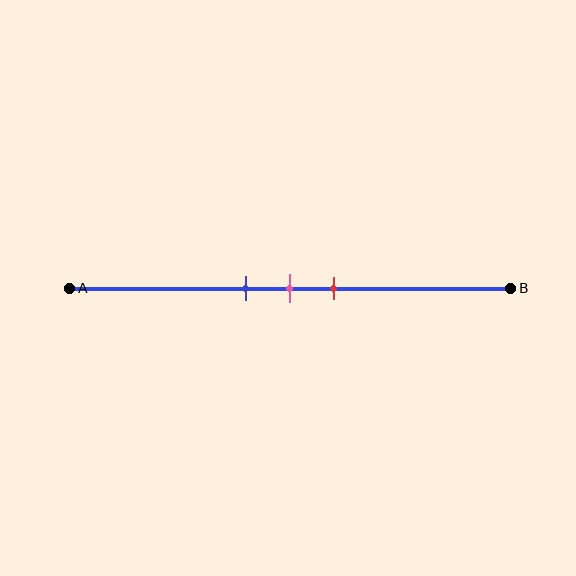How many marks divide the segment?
There are 3 marks dividing the segment.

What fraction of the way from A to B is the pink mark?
The pink mark is approximately 50% (0.5) of the way from A to B.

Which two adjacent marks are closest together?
The blue and pink marks are the closest adjacent pair.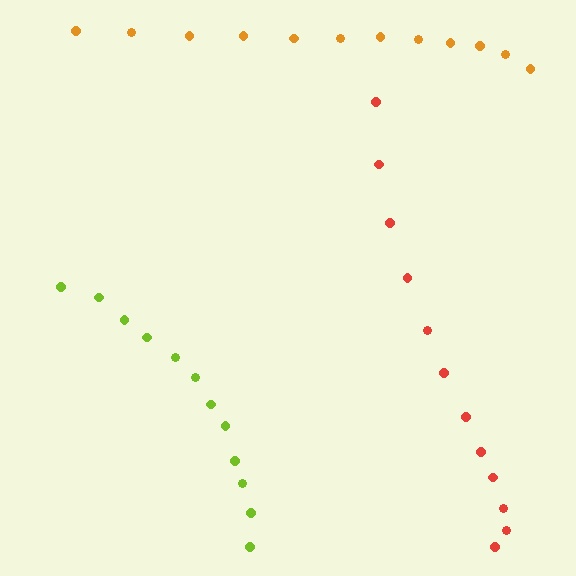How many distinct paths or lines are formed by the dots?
There are 3 distinct paths.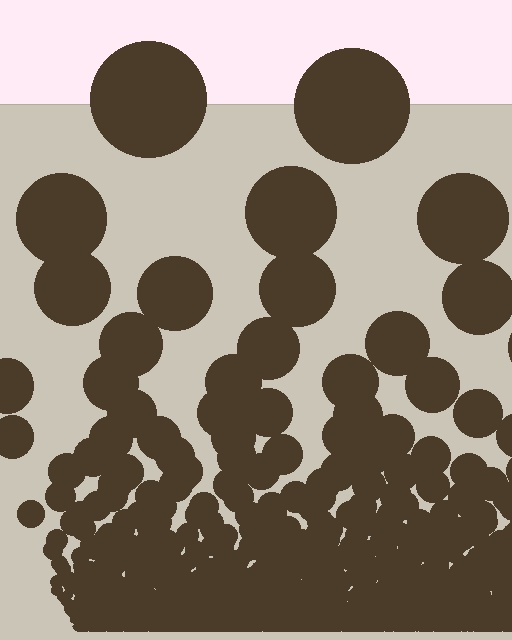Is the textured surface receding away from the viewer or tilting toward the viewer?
The surface appears to tilt toward the viewer. Texture elements get larger and sparser toward the top.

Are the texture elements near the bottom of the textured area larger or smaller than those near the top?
Smaller. The gradient is inverted — elements near the bottom are smaller and denser.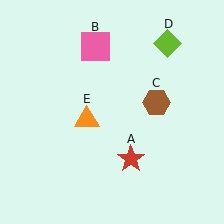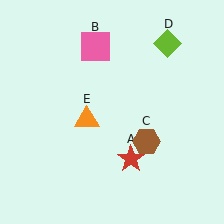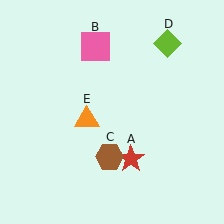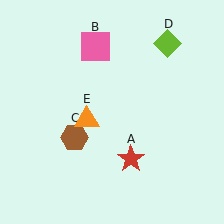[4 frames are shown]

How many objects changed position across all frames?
1 object changed position: brown hexagon (object C).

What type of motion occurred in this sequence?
The brown hexagon (object C) rotated clockwise around the center of the scene.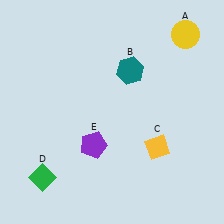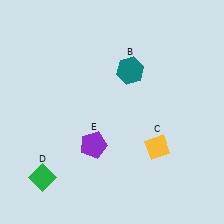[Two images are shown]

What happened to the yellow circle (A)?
The yellow circle (A) was removed in Image 2. It was in the top-right area of Image 1.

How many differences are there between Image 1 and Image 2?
There is 1 difference between the two images.